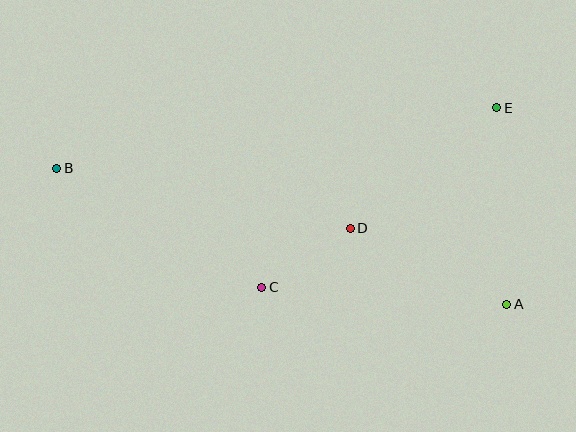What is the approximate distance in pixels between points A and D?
The distance between A and D is approximately 174 pixels.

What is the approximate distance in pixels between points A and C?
The distance between A and C is approximately 246 pixels.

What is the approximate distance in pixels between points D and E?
The distance between D and E is approximately 190 pixels.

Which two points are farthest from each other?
Points A and B are farthest from each other.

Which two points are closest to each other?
Points C and D are closest to each other.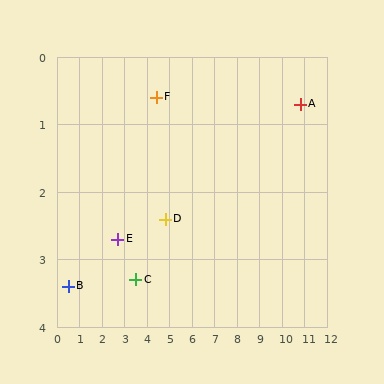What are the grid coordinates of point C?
Point C is at approximately (3.5, 3.3).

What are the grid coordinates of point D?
Point D is at approximately (4.8, 2.4).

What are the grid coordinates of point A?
Point A is at approximately (10.8, 0.7).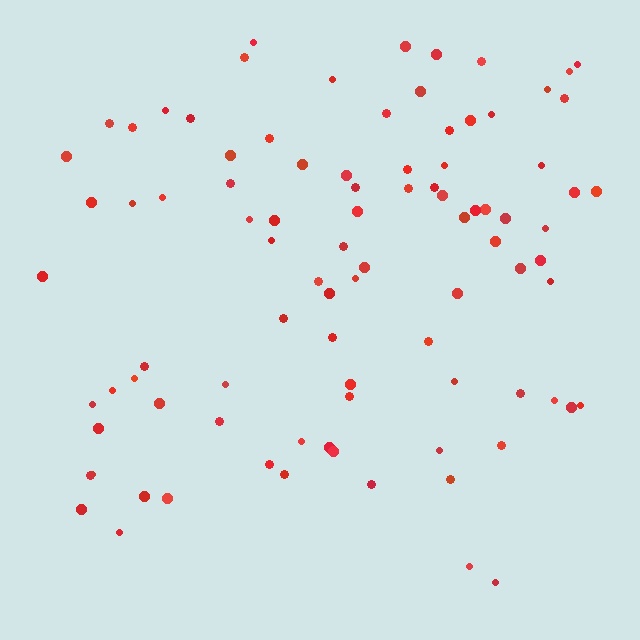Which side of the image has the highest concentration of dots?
The top.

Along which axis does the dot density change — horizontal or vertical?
Vertical.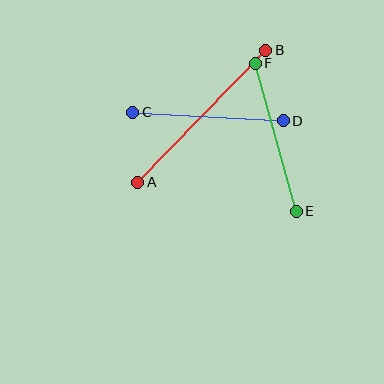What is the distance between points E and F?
The distance is approximately 154 pixels.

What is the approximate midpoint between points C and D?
The midpoint is at approximately (208, 116) pixels.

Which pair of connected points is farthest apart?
Points A and B are farthest apart.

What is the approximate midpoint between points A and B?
The midpoint is at approximately (202, 116) pixels.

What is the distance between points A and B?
The distance is approximately 184 pixels.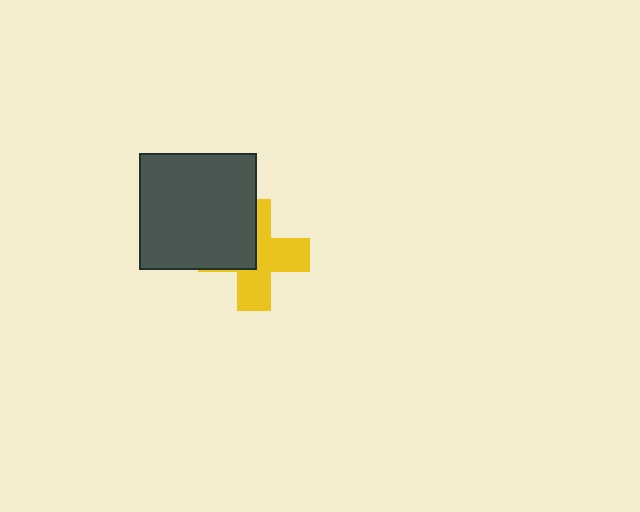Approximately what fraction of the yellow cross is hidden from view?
Roughly 41% of the yellow cross is hidden behind the dark gray rectangle.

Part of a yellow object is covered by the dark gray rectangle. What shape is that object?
It is a cross.